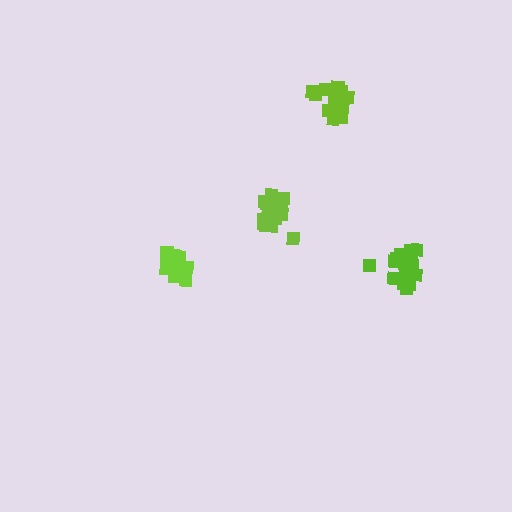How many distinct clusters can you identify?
There are 4 distinct clusters.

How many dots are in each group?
Group 1: 16 dots, Group 2: 17 dots, Group 3: 17 dots, Group 4: 18 dots (68 total).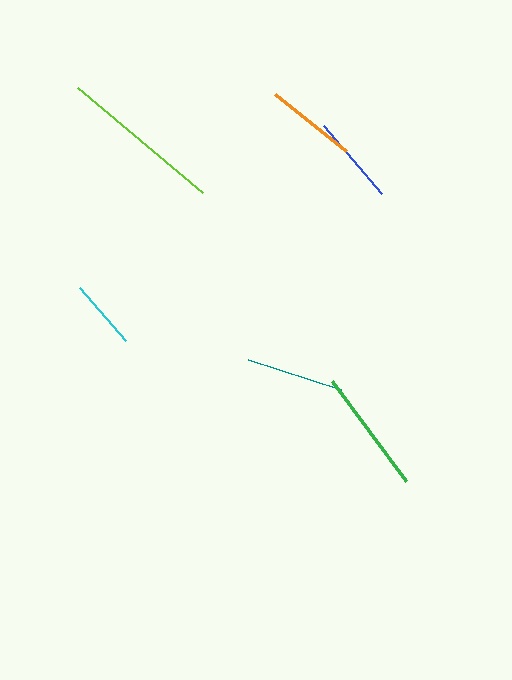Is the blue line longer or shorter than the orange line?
The orange line is longer than the blue line.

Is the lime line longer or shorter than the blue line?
The lime line is longer than the blue line.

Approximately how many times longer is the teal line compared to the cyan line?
The teal line is approximately 1.4 times the length of the cyan line.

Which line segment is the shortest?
The cyan line is the shortest at approximately 70 pixels.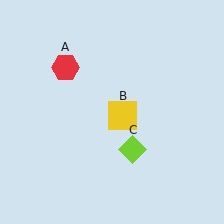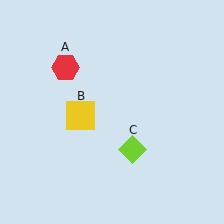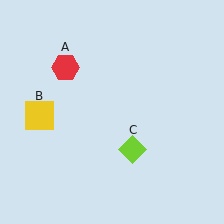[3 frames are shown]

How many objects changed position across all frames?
1 object changed position: yellow square (object B).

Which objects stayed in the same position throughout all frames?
Red hexagon (object A) and lime diamond (object C) remained stationary.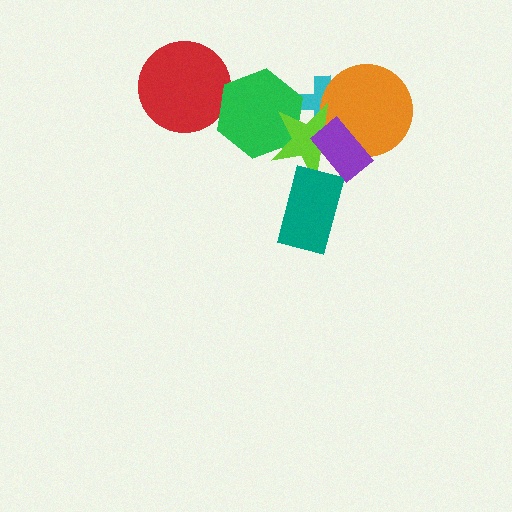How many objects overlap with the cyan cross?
3 objects overlap with the cyan cross.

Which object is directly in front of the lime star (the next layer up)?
The teal rectangle is directly in front of the lime star.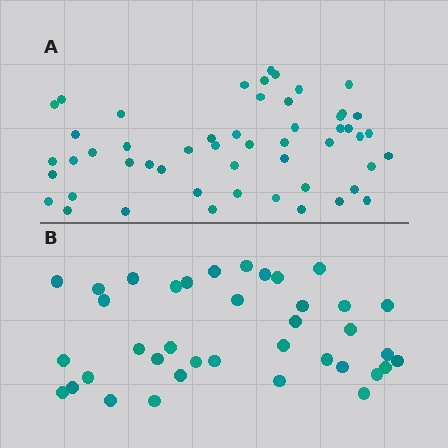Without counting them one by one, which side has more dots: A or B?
Region A (the top region) has more dots.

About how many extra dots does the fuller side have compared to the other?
Region A has approximately 15 more dots than region B.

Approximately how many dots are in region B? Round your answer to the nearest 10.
About 40 dots. (The exact count is 38, which rounds to 40.)